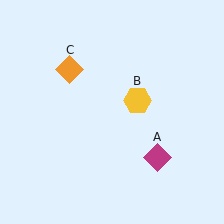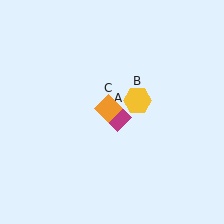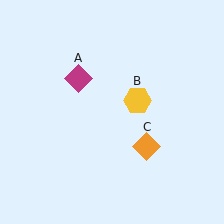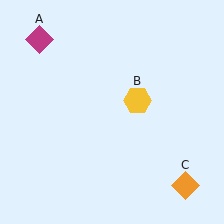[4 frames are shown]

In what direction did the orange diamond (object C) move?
The orange diamond (object C) moved down and to the right.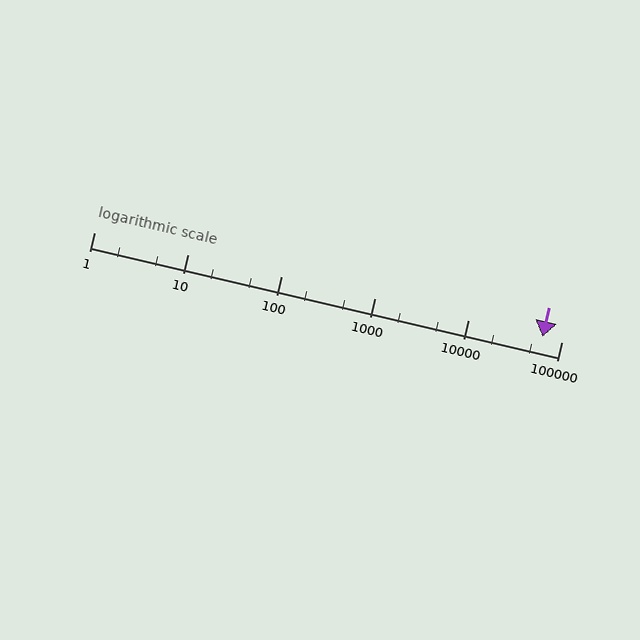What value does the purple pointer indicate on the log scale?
The pointer indicates approximately 62000.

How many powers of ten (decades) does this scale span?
The scale spans 5 decades, from 1 to 100000.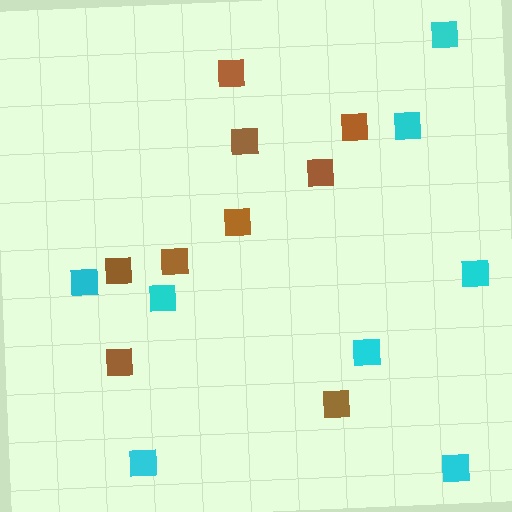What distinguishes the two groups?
There are 2 groups: one group of brown squares (9) and one group of cyan squares (8).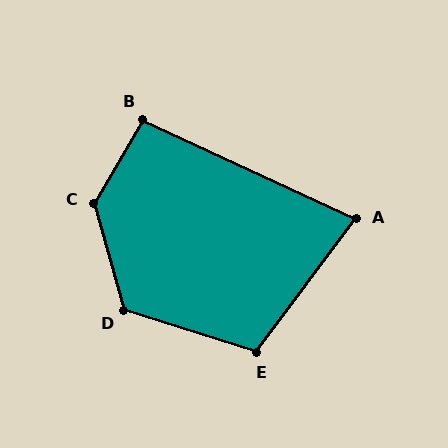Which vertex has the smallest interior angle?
A, at approximately 78 degrees.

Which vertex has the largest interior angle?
C, at approximately 134 degrees.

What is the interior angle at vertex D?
Approximately 123 degrees (obtuse).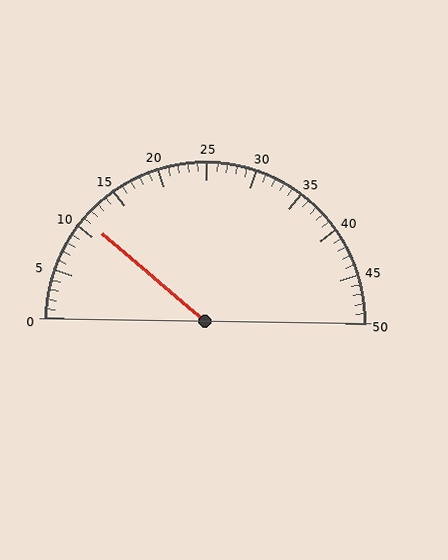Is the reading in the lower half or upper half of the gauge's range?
The reading is in the lower half of the range (0 to 50).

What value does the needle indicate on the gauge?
The needle indicates approximately 11.